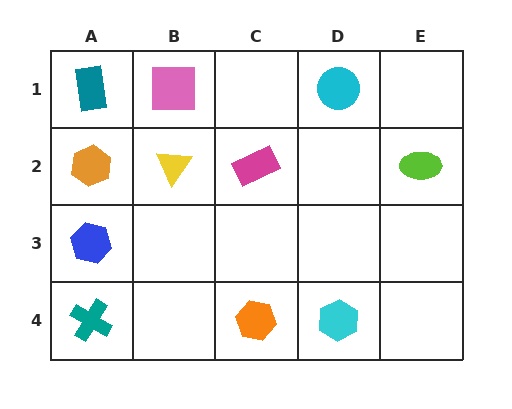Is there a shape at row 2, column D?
No, that cell is empty.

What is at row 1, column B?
A pink square.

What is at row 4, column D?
A cyan hexagon.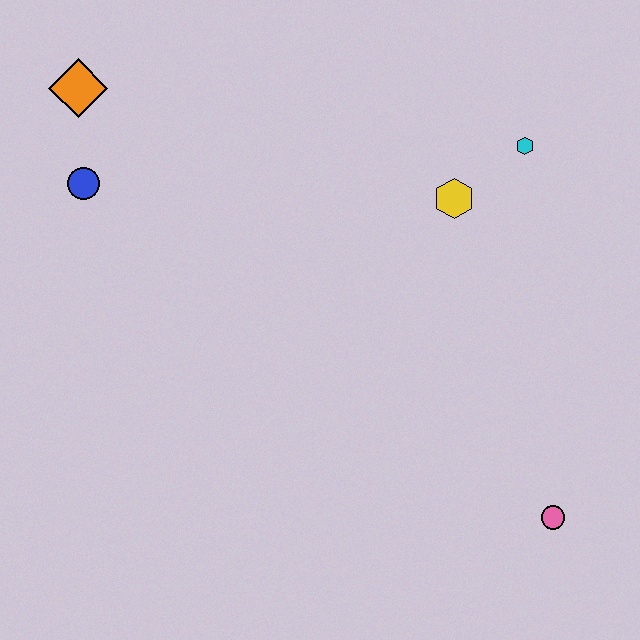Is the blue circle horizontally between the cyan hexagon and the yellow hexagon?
No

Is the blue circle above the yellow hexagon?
Yes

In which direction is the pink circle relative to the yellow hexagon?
The pink circle is below the yellow hexagon.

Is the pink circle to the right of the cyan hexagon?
Yes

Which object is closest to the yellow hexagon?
The cyan hexagon is closest to the yellow hexagon.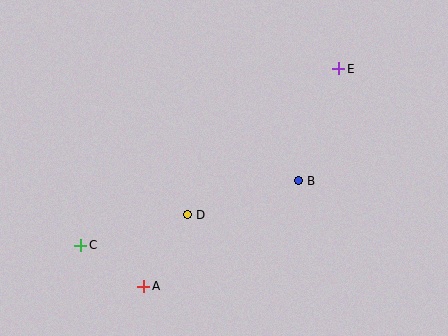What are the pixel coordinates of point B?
Point B is at (299, 181).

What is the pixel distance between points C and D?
The distance between C and D is 111 pixels.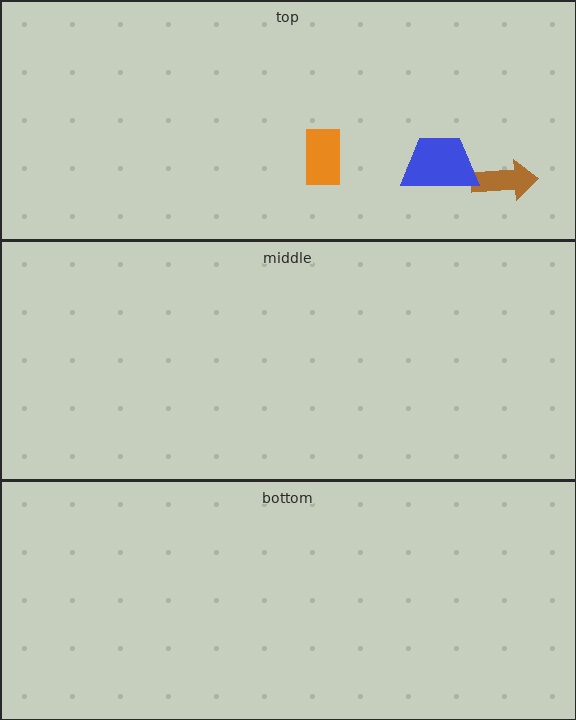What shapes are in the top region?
The brown arrow, the orange rectangle, the blue trapezoid.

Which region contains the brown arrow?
The top region.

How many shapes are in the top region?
3.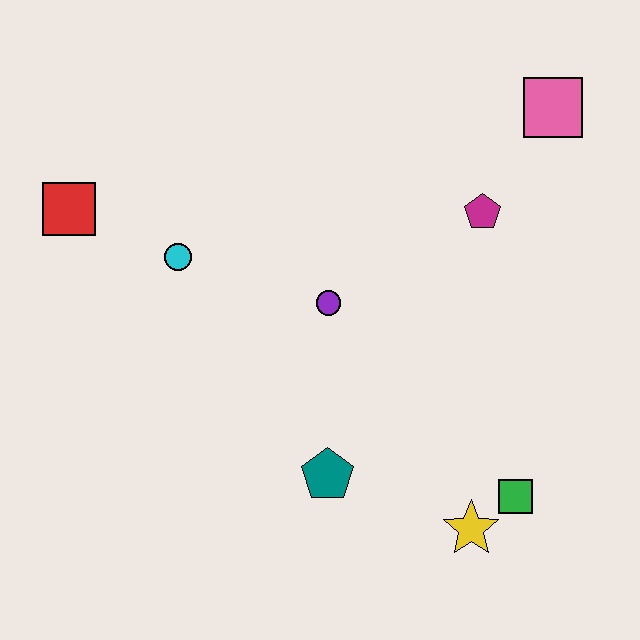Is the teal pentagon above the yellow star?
Yes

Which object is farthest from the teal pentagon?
The pink square is farthest from the teal pentagon.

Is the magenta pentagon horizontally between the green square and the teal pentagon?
Yes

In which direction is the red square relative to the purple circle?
The red square is to the left of the purple circle.